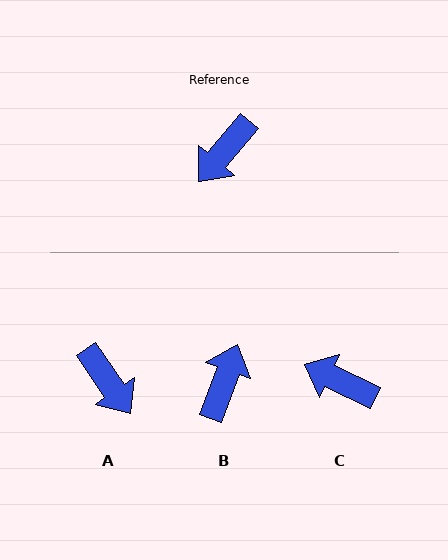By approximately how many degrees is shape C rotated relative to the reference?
Approximately 75 degrees clockwise.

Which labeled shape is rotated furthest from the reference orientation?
B, about 160 degrees away.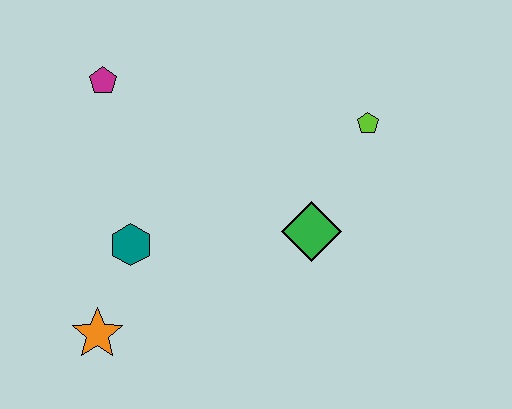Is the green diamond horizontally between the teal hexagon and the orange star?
No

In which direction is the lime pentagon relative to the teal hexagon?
The lime pentagon is to the right of the teal hexagon.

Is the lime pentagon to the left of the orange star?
No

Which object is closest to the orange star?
The teal hexagon is closest to the orange star.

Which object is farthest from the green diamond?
The magenta pentagon is farthest from the green diamond.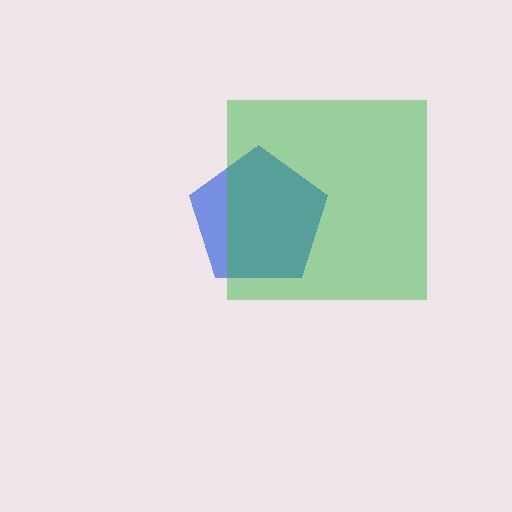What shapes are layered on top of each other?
The layered shapes are: a blue pentagon, a green square.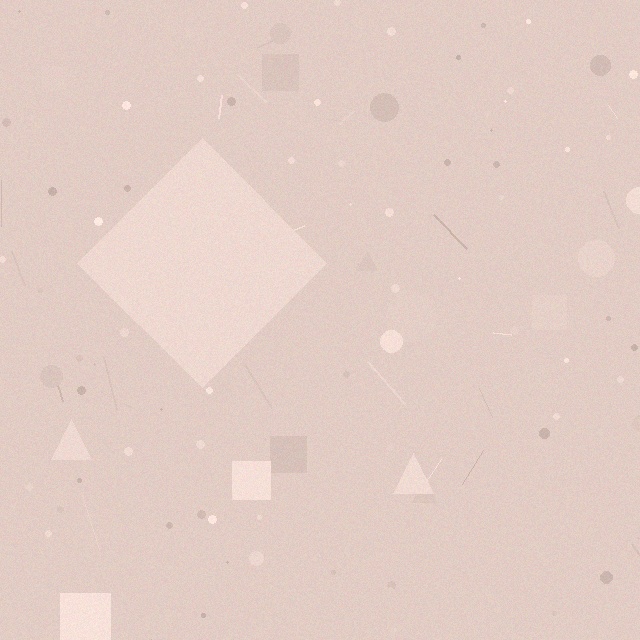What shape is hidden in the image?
A diamond is hidden in the image.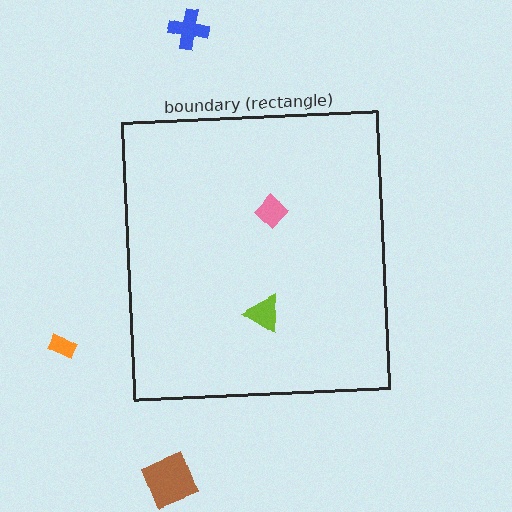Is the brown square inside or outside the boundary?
Outside.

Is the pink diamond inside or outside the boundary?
Inside.